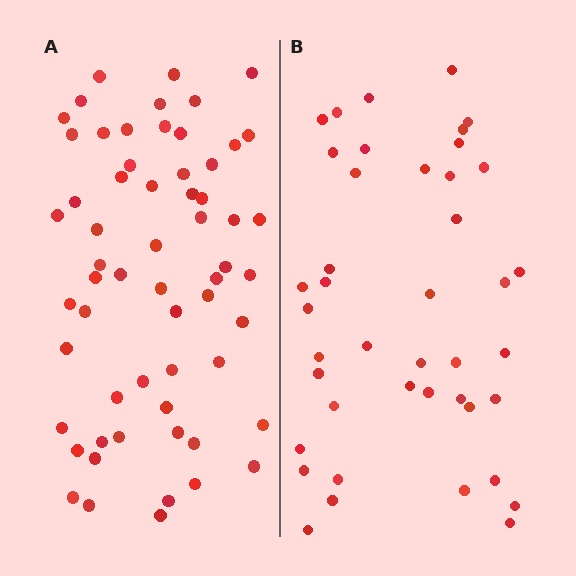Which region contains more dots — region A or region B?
Region A (the left region) has more dots.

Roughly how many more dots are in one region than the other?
Region A has approximately 20 more dots than region B.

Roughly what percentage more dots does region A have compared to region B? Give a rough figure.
About 45% more.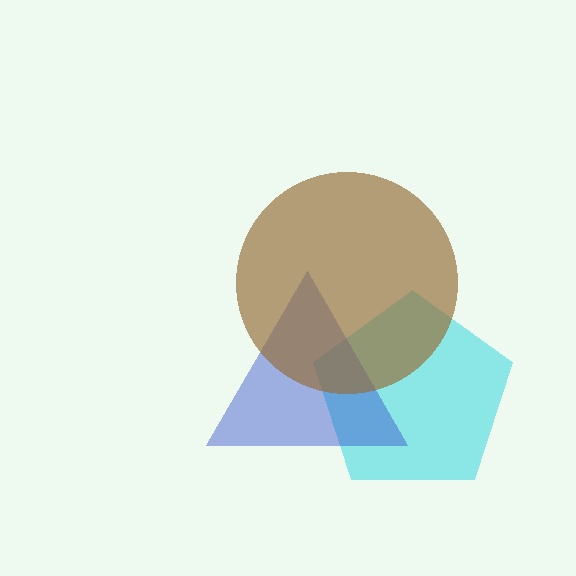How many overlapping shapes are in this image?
There are 3 overlapping shapes in the image.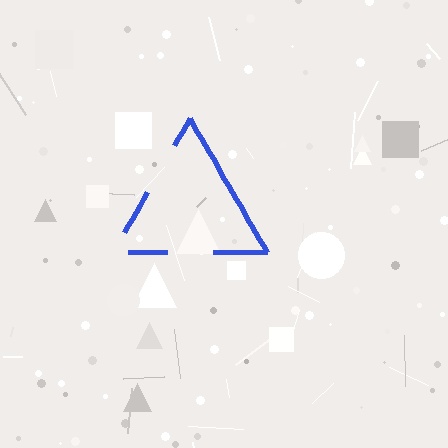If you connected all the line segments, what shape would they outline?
They would outline a triangle.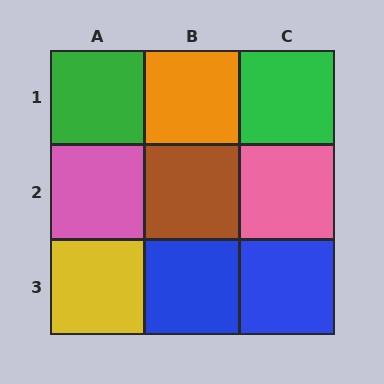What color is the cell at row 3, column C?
Blue.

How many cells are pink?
2 cells are pink.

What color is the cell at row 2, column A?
Pink.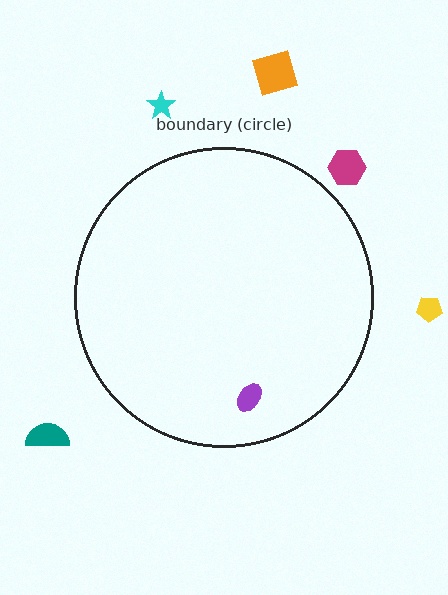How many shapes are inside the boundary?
1 inside, 5 outside.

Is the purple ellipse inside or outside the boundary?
Inside.